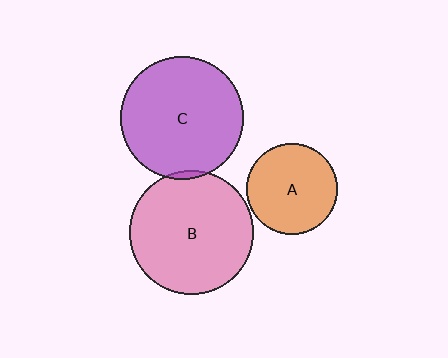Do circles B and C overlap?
Yes.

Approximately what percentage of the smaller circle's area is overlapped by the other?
Approximately 5%.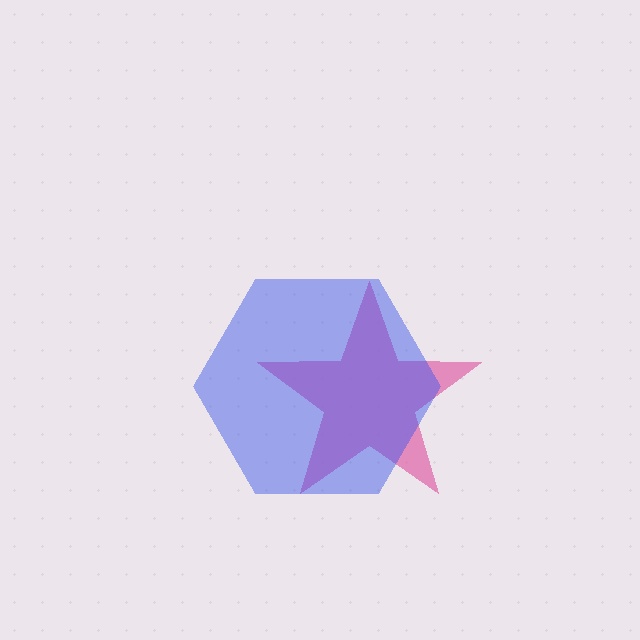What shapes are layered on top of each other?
The layered shapes are: a pink star, a blue hexagon.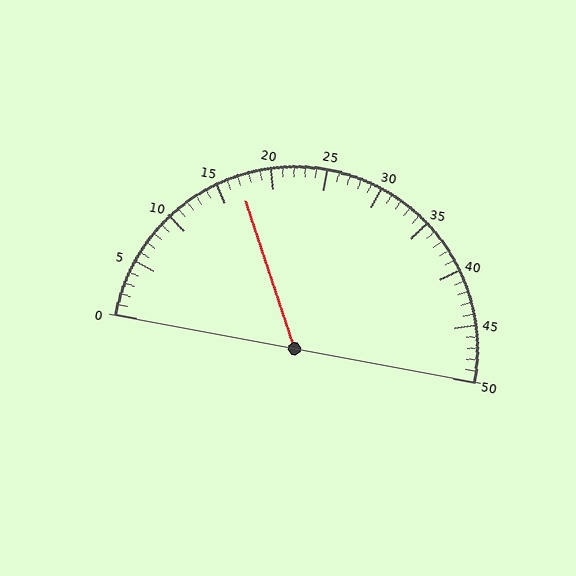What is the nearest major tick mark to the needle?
The nearest major tick mark is 15.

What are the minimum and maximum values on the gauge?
The gauge ranges from 0 to 50.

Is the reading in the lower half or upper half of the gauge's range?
The reading is in the lower half of the range (0 to 50).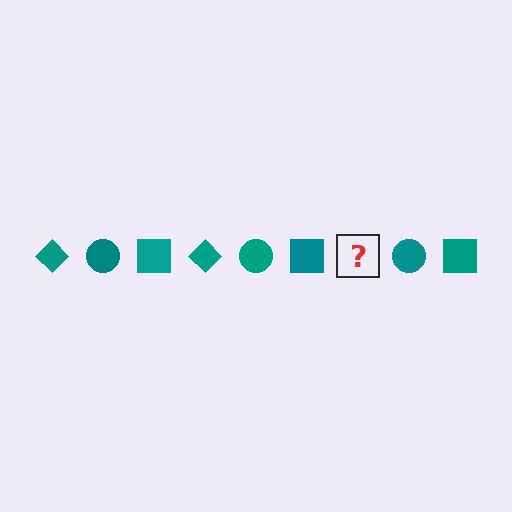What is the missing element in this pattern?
The missing element is a teal diamond.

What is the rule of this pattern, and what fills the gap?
The rule is that the pattern cycles through diamond, circle, square shapes in teal. The gap should be filled with a teal diamond.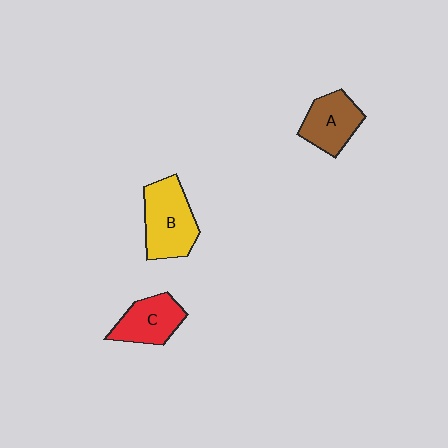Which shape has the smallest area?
Shape C (red).